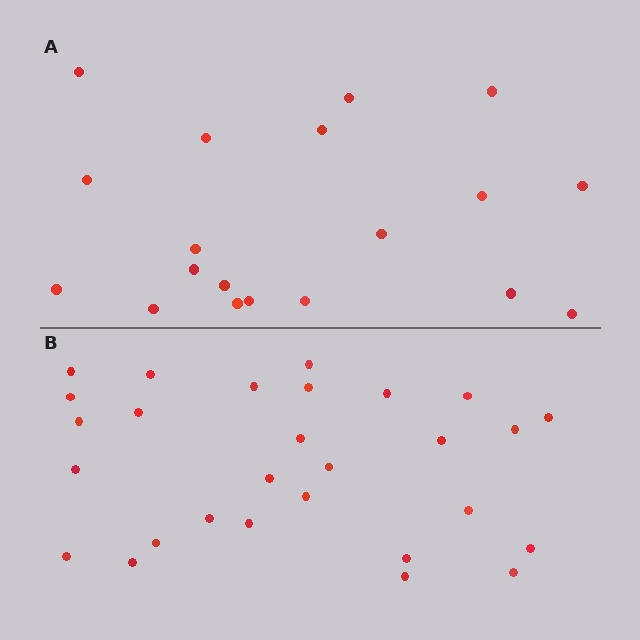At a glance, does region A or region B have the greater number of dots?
Region B (the bottom region) has more dots.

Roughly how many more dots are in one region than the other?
Region B has roughly 8 or so more dots than region A.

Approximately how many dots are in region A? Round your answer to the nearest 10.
About 20 dots. (The exact count is 19, which rounds to 20.)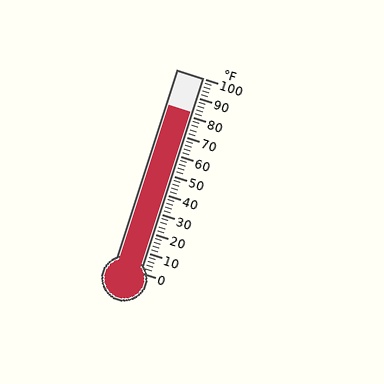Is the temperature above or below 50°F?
The temperature is above 50°F.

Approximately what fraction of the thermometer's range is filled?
The thermometer is filled to approximately 80% of its range.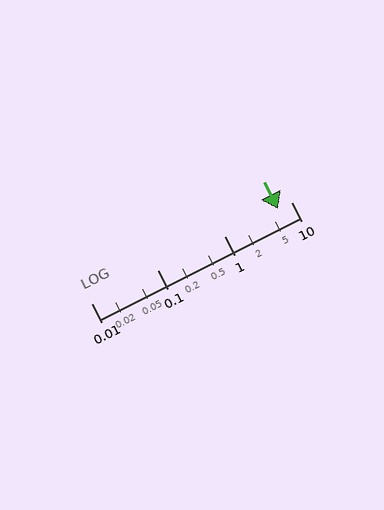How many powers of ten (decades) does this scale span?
The scale spans 3 decades, from 0.01 to 10.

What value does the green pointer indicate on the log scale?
The pointer indicates approximately 6.4.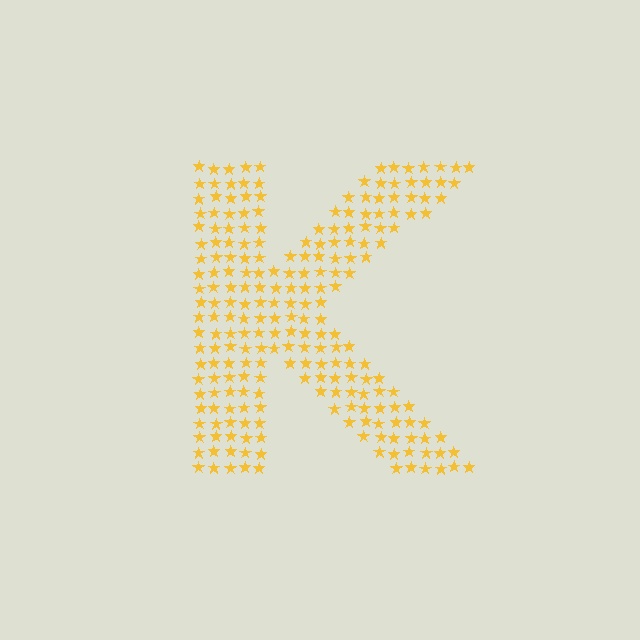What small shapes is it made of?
It is made of small stars.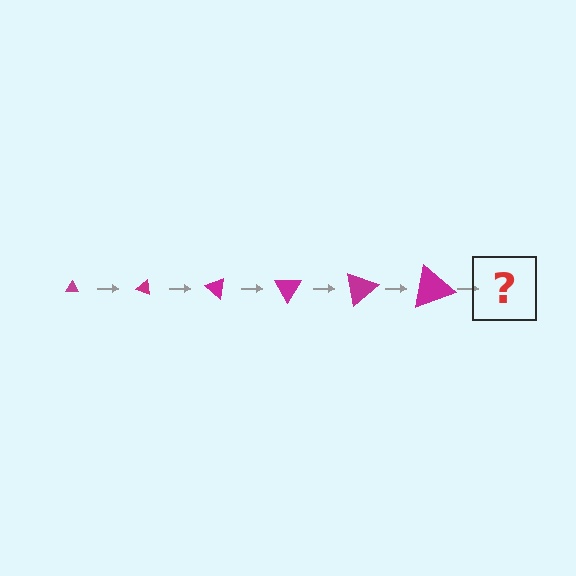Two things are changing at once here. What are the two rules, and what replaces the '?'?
The two rules are that the triangle grows larger each step and it rotates 20 degrees each step. The '?' should be a triangle, larger than the previous one and rotated 120 degrees from the start.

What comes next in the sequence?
The next element should be a triangle, larger than the previous one and rotated 120 degrees from the start.